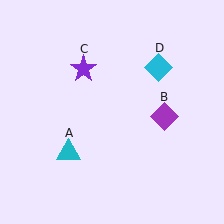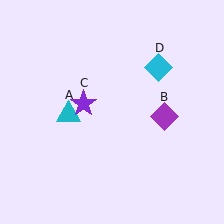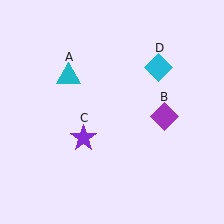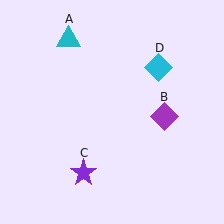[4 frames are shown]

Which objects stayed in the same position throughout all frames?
Purple diamond (object B) and cyan diamond (object D) remained stationary.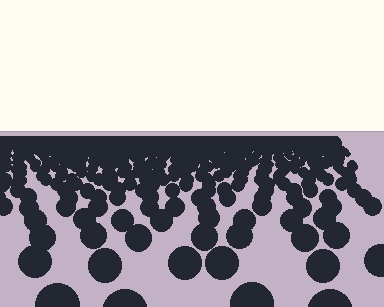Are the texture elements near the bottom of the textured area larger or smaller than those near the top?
Larger. Near the bottom, elements are closer to the viewer and appear at a bigger on-screen size.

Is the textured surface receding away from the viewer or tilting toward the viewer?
The surface is receding away from the viewer. Texture elements get smaller and denser toward the top.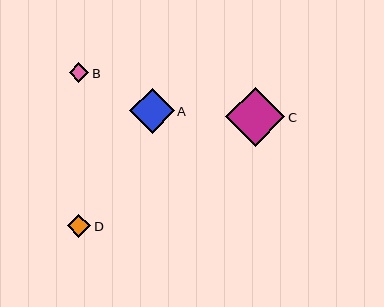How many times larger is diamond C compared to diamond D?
Diamond C is approximately 2.5 times the size of diamond D.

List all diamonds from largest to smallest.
From largest to smallest: C, A, D, B.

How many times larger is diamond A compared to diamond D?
Diamond A is approximately 1.9 times the size of diamond D.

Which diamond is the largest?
Diamond C is the largest with a size of approximately 59 pixels.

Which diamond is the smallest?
Diamond B is the smallest with a size of approximately 19 pixels.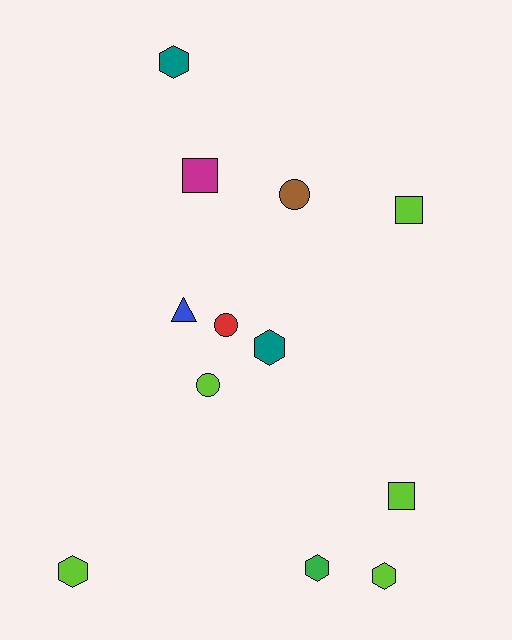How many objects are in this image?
There are 12 objects.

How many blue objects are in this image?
There is 1 blue object.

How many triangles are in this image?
There is 1 triangle.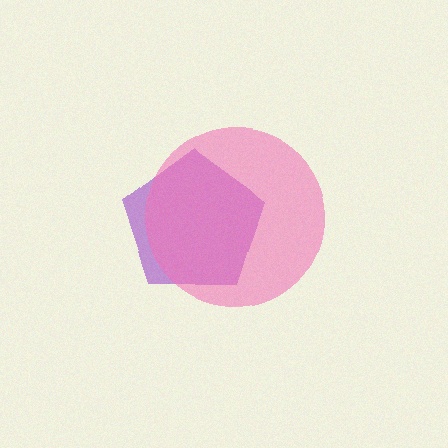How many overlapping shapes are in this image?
There are 2 overlapping shapes in the image.